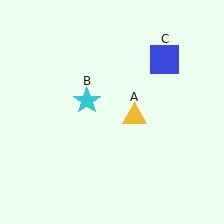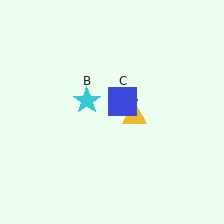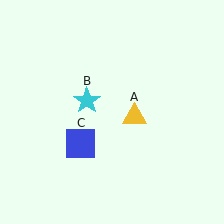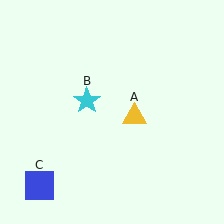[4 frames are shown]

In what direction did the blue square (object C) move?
The blue square (object C) moved down and to the left.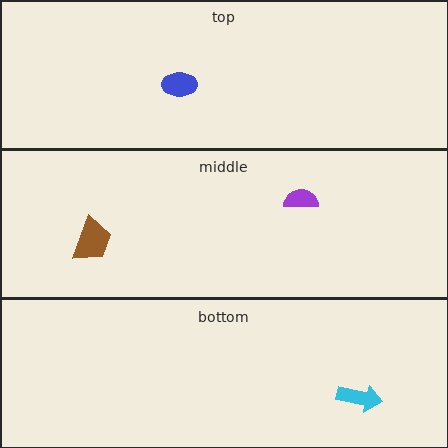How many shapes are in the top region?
1.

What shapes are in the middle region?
The purple semicircle, the brown trapezoid.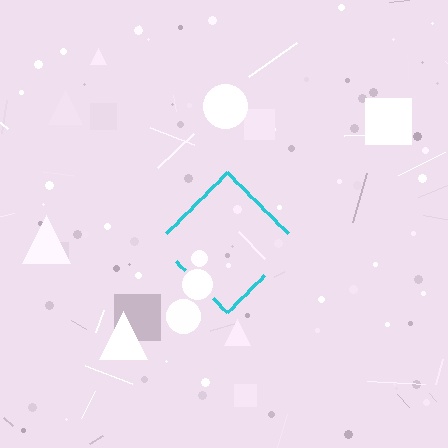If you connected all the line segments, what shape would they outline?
They would outline a diamond.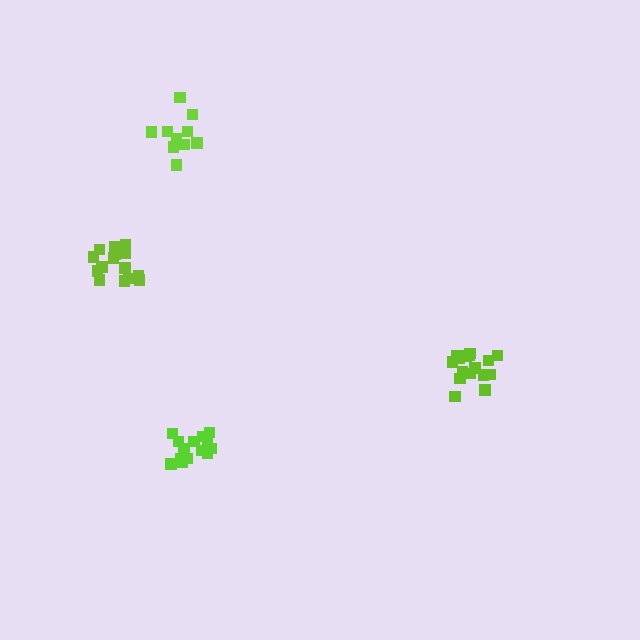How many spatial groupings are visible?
There are 4 spatial groupings.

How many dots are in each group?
Group 1: 10 dots, Group 2: 16 dots, Group 3: 15 dots, Group 4: 15 dots (56 total).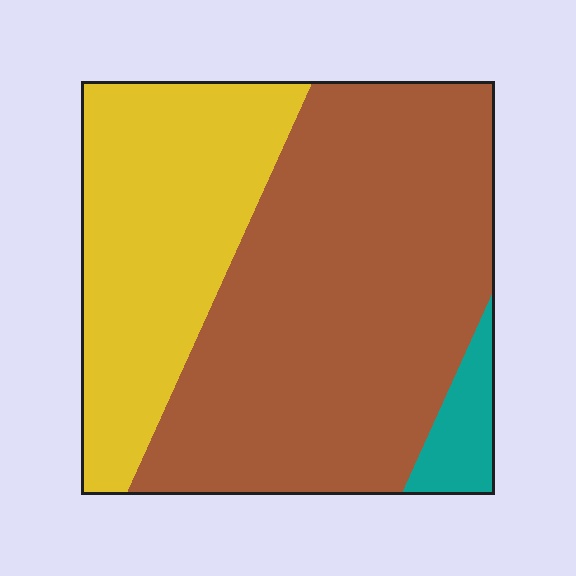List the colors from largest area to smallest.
From largest to smallest: brown, yellow, teal.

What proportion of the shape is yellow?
Yellow covers roughly 35% of the shape.